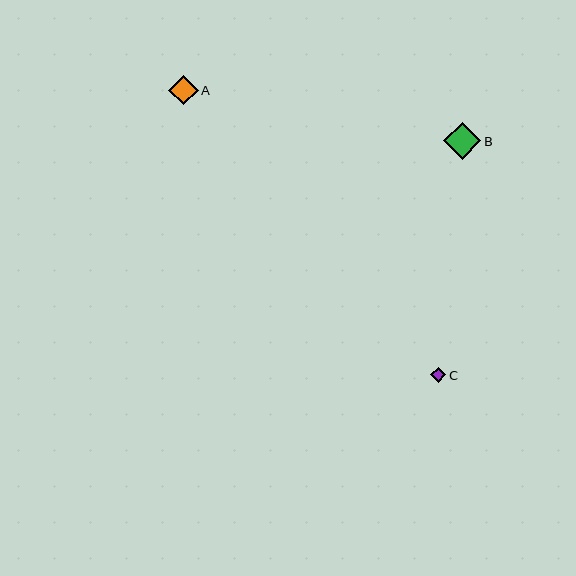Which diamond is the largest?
Diamond B is the largest with a size of approximately 37 pixels.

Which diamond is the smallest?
Diamond C is the smallest with a size of approximately 15 pixels.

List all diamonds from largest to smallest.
From largest to smallest: B, A, C.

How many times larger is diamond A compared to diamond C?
Diamond A is approximately 2.0 times the size of diamond C.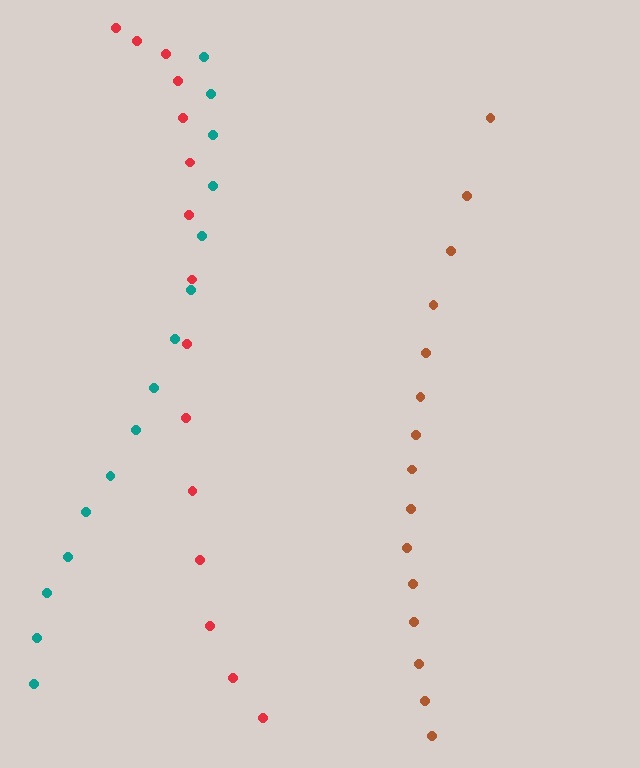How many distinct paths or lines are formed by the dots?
There are 3 distinct paths.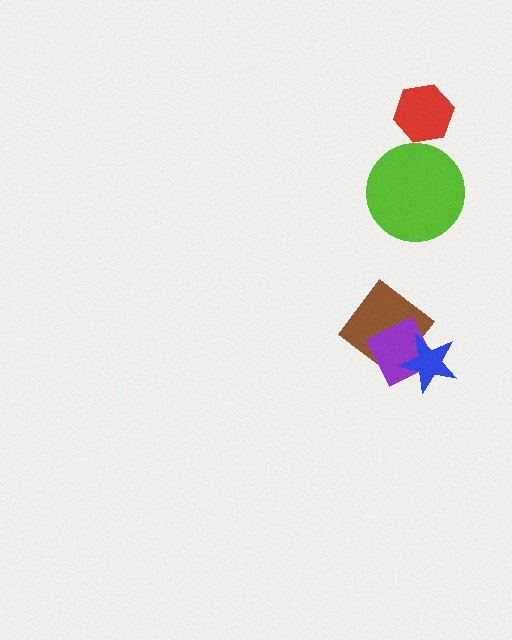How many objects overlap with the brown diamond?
2 objects overlap with the brown diamond.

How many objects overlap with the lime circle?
0 objects overlap with the lime circle.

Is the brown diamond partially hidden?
Yes, it is partially covered by another shape.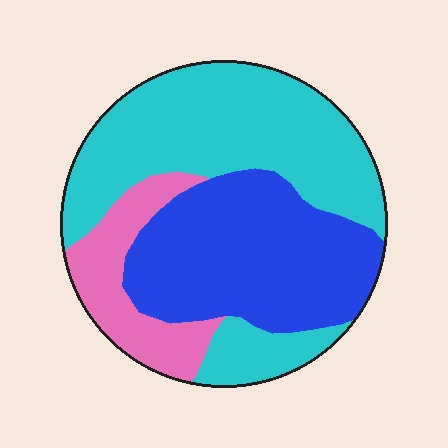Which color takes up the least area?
Pink, at roughly 15%.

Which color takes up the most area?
Cyan, at roughly 45%.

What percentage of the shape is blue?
Blue covers around 35% of the shape.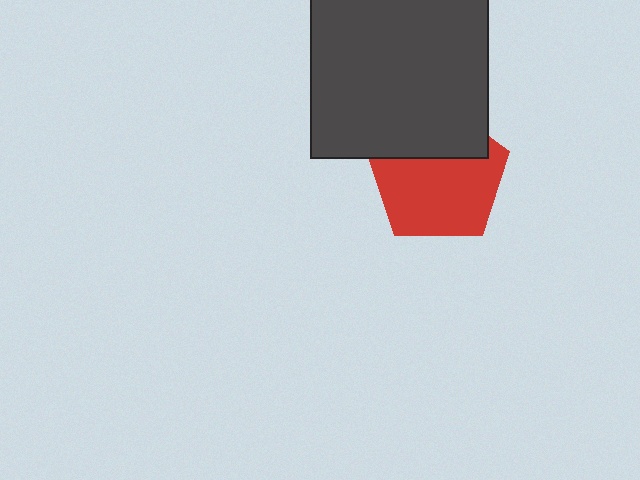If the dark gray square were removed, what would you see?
You would see the complete red pentagon.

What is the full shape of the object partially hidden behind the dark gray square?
The partially hidden object is a red pentagon.